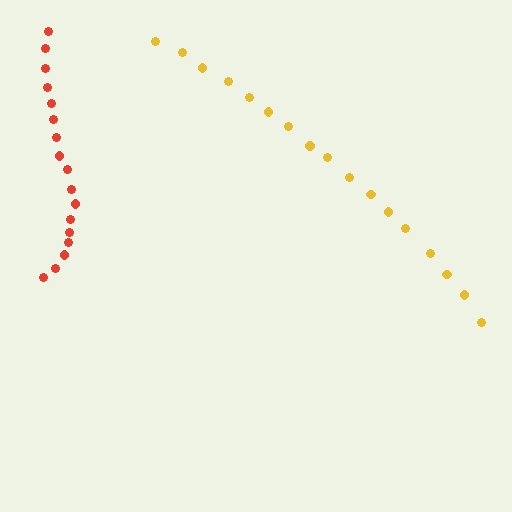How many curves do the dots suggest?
There are 2 distinct paths.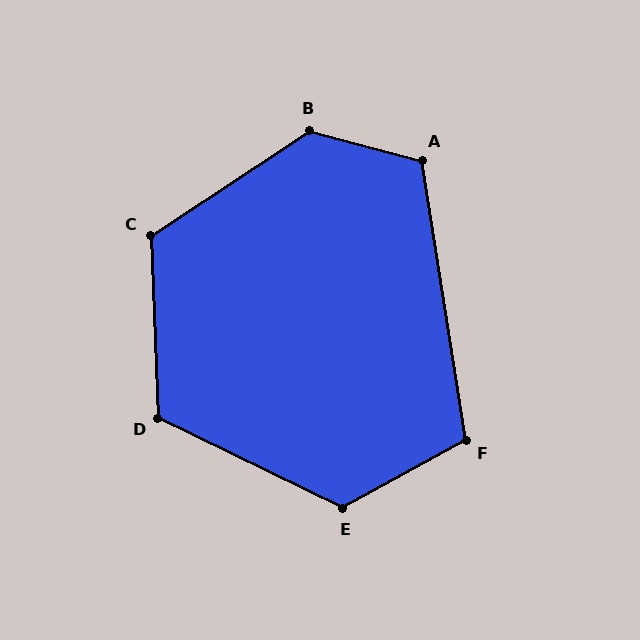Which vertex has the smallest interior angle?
F, at approximately 110 degrees.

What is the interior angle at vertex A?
Approximately 114 degrees (obtuse).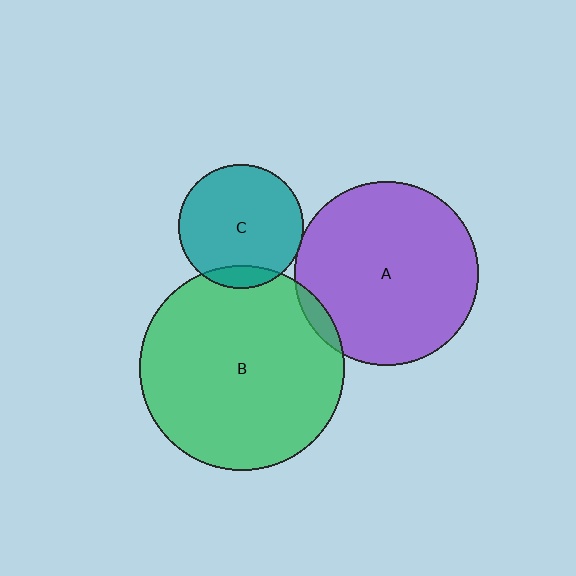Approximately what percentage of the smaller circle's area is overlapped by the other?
Approximately 5%.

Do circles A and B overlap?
Yes.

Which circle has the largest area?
Circle B (green).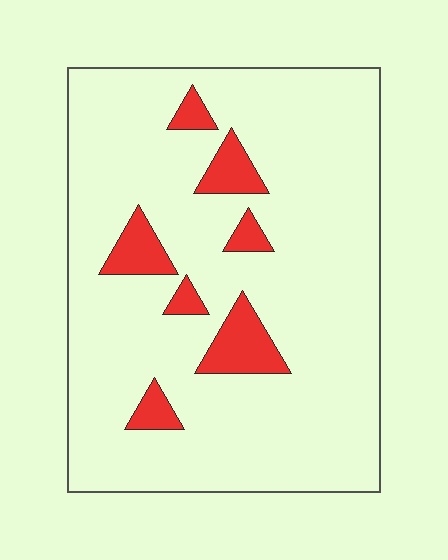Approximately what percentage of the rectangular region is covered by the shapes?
Approximately 10%.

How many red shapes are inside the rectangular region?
7.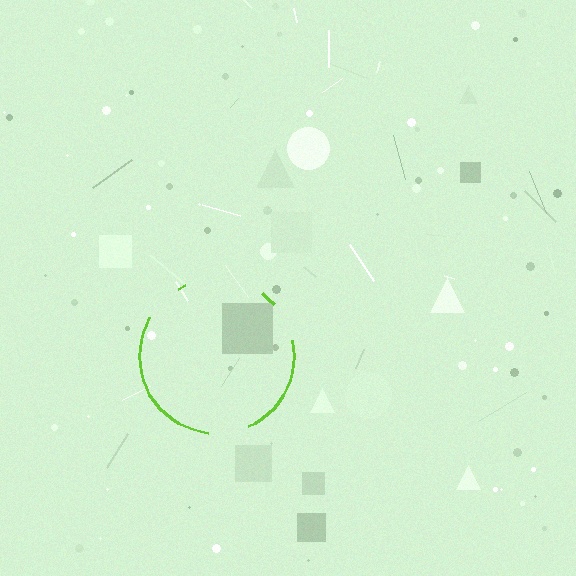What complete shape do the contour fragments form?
The contour fragments form a circle.